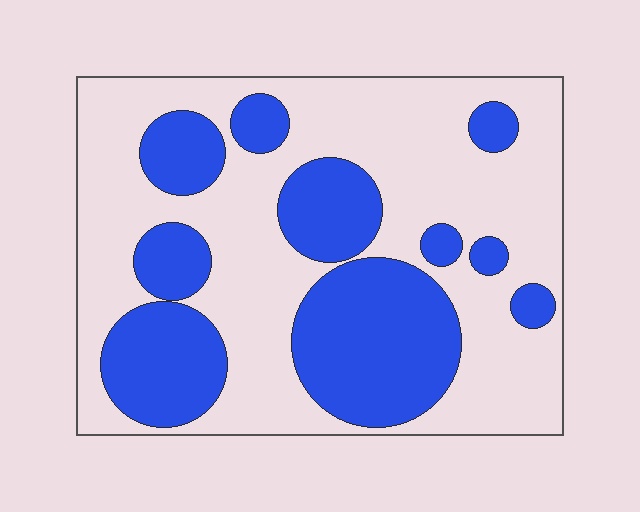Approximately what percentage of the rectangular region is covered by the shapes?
Approximately 35%.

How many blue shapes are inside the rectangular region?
10.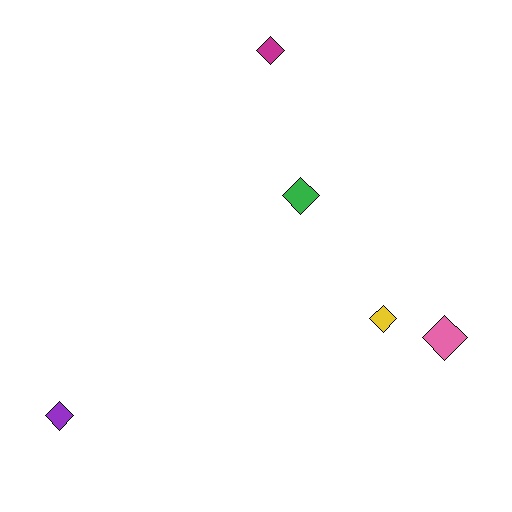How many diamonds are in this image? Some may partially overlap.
There are 5 diamonds.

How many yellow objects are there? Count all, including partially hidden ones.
There is 1 yellow object.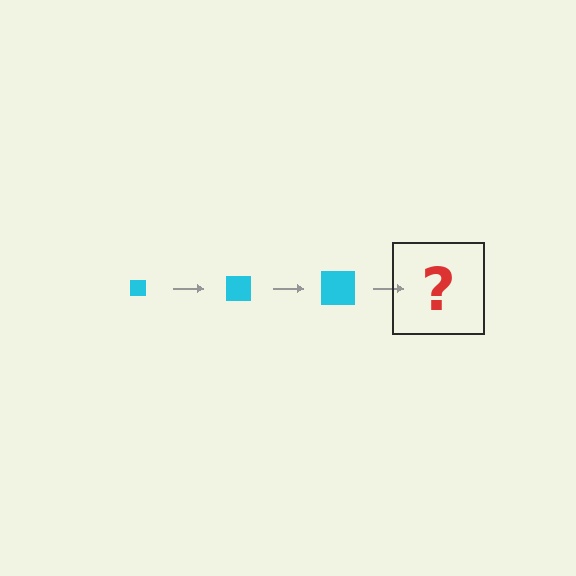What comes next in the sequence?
The next element should be a cyan square, larger than the previous one.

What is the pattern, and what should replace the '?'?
The pattern is that the square gets progressively larger each step. The '?' should be a cyan square, larger than the previous one.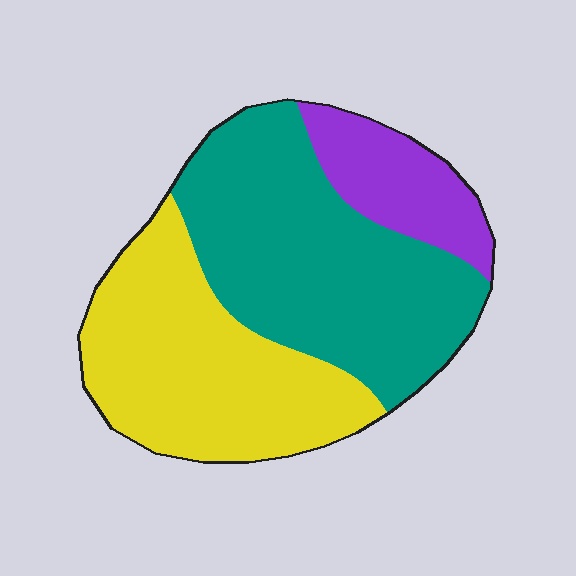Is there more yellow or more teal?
Teal.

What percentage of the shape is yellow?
Yellow takes up about three eighths (3/8) of the shape.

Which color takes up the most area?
Teal, at roughly 45%.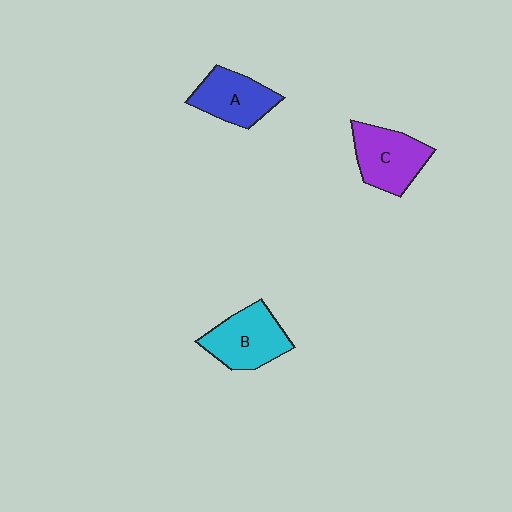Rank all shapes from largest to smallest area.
From largest to smallest: B (cyan), C (purple), A (blue).